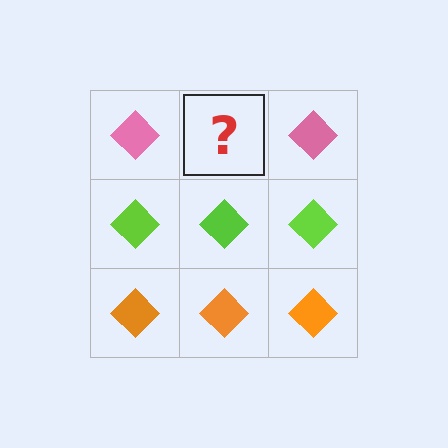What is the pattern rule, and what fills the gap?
The rule is that each row has a consistent color. The gap should be filled with a pink diamond.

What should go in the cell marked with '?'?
The missing cell should contain a pink diamond.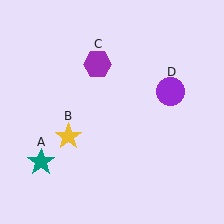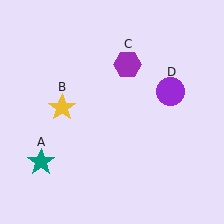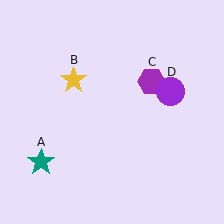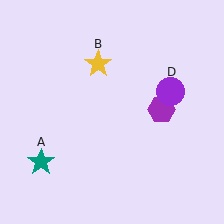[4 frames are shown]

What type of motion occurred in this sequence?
The yellow star (object B), purple hexagon (object C) rotated clockwise around the center of the scene.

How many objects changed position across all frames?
2 objects changed position: yellow star (object B), purple hexagon (object C).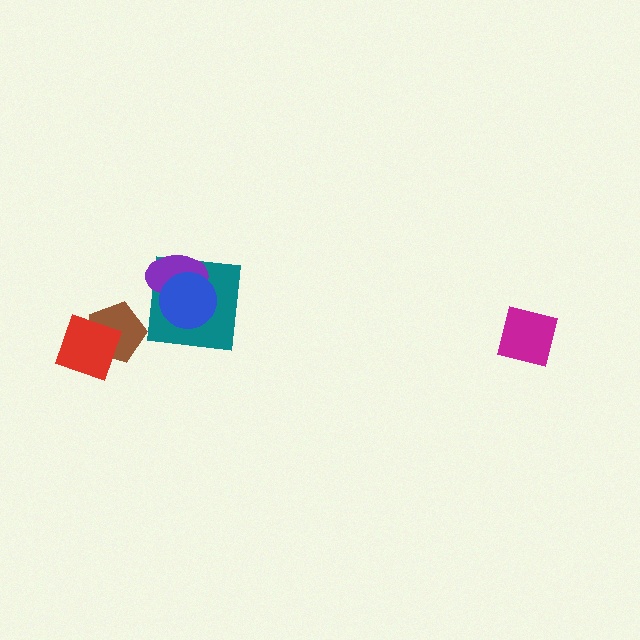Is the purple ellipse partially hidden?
Yes, it is partially covered by another shape.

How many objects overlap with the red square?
1 object overlaps with the red square.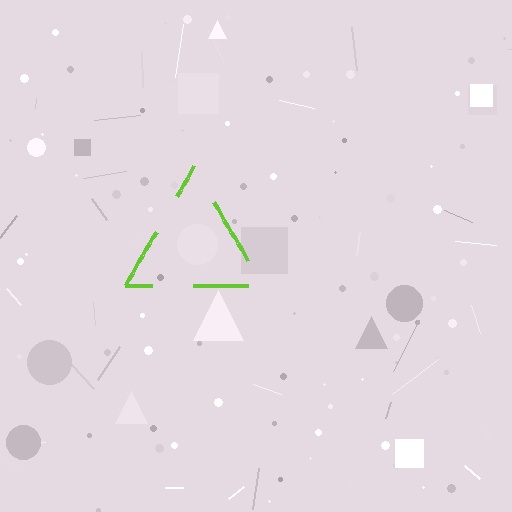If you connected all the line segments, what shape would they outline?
They would outline a triangle.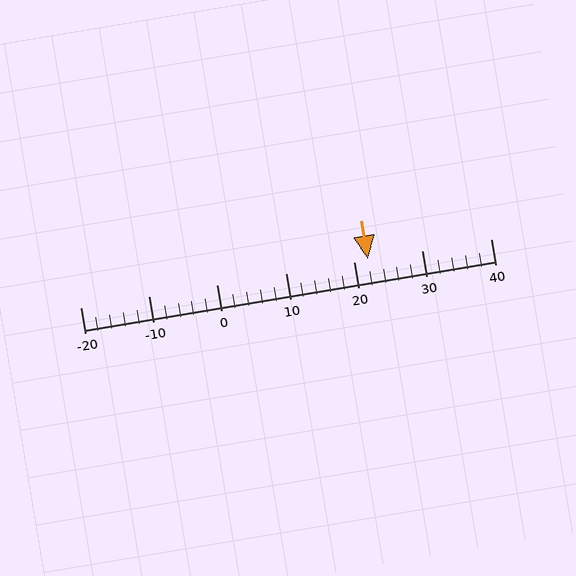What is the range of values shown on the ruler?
The ruler shows values from -20 to 40.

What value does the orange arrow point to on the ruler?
The orange arrow points to approximately 22.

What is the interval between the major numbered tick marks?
The major tick marks are spaced 10 units apart.